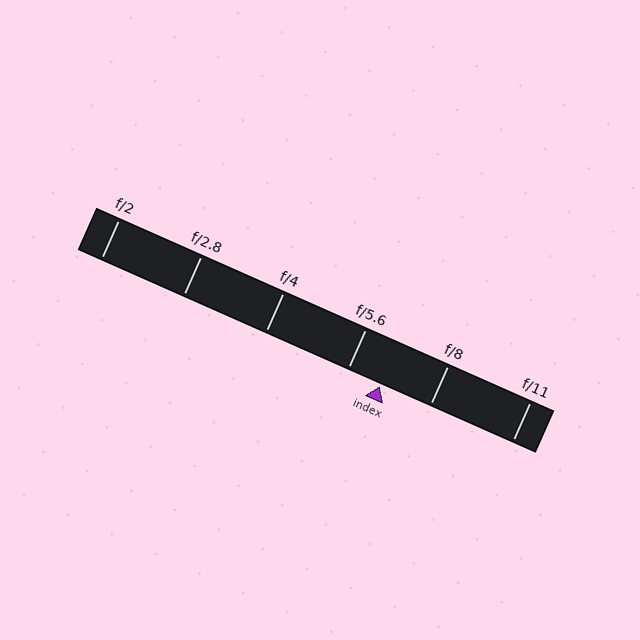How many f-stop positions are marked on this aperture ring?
There are 6 f-stop positions marked.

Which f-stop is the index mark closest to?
The index mark is closest to f/5.6.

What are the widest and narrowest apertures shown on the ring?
The widest aperture shown is f/2 and the narrowest is f/11.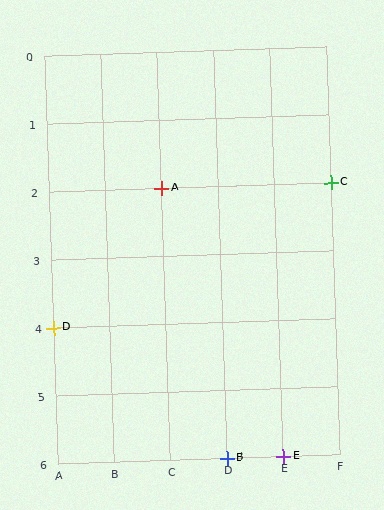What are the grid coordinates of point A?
Point A is at grid coordinates (C, 2).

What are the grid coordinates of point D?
Point D is at grid coordinates (A, 4).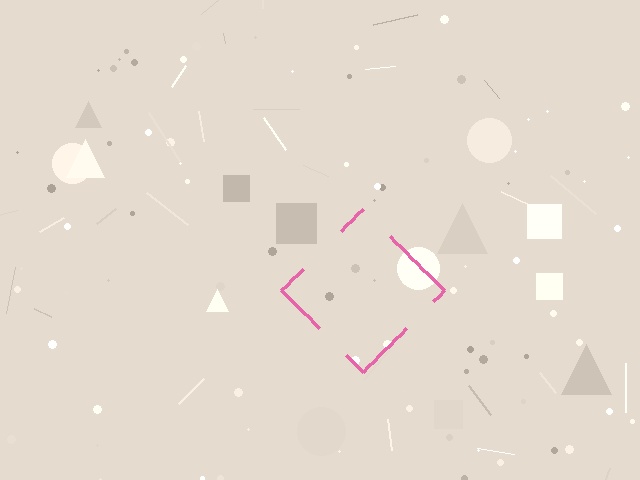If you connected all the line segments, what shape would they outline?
They would outline a diamond.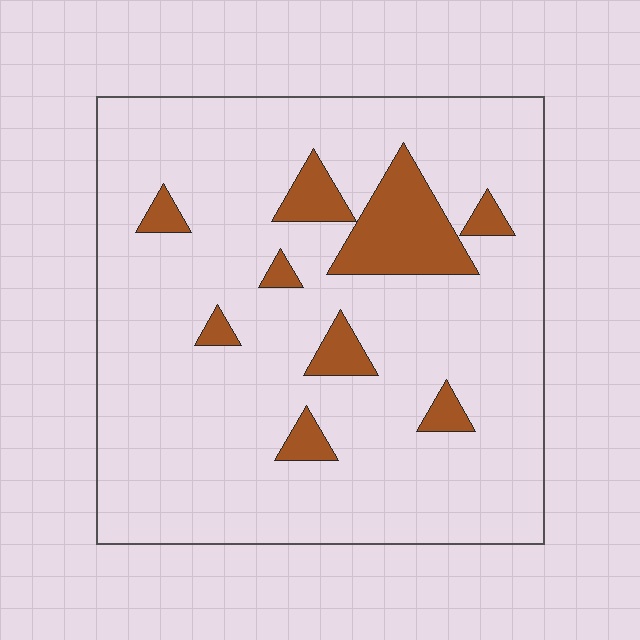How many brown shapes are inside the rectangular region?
9.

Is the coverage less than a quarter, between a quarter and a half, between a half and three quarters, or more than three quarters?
Less than a quarter.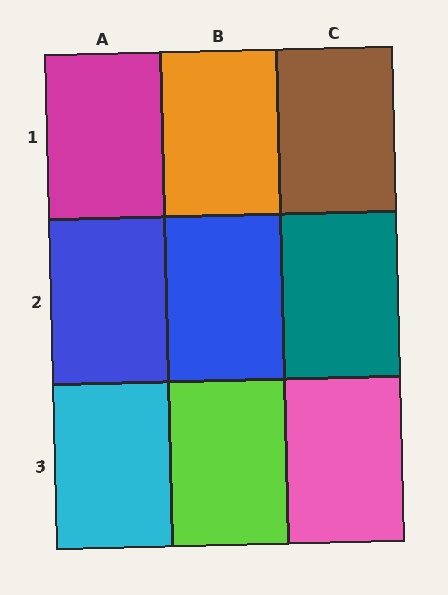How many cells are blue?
2 cells are blue.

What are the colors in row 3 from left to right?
Cyan, lime, pink.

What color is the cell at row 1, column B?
Orange.